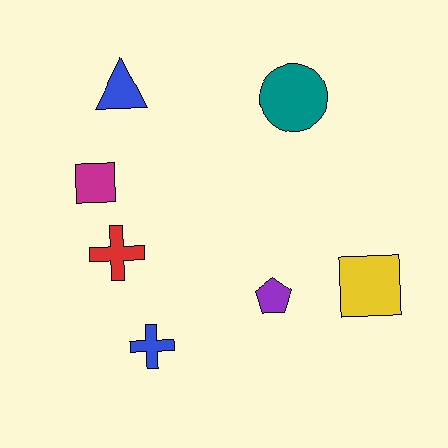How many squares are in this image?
There are 2 squares.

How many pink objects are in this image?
There are no pink objects.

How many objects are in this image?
There are 7 objects.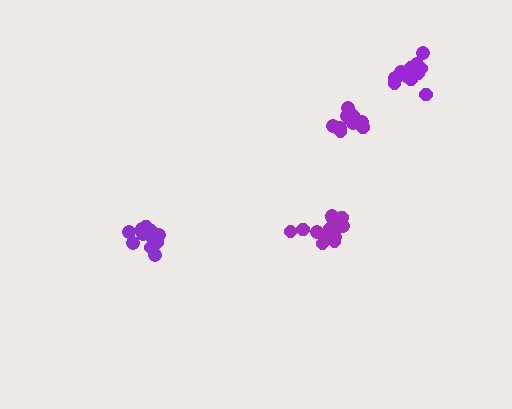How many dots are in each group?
Group 1: 16 dots, Group 2: 12 dots, Group 3: 12 dots, Group 4: 16 dots (56 total).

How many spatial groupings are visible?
There are 4 spatial groupings.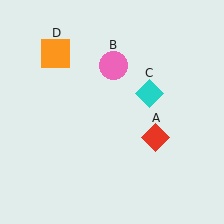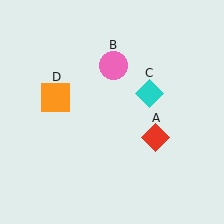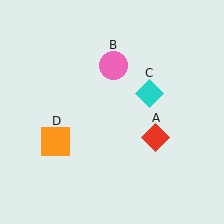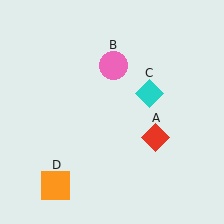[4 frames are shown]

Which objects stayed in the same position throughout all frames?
Red diamond (object A) and pink circle (object B) and cyan diamond (object C) remained stationary.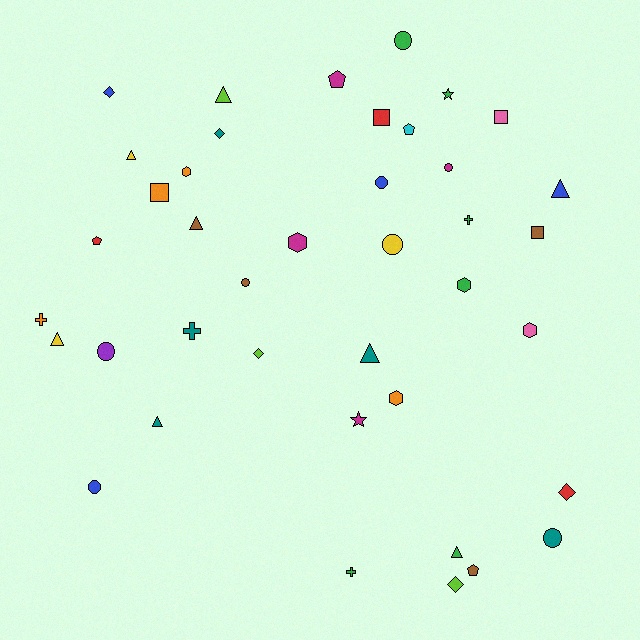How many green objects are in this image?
There are 6 green objects.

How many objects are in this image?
There are 40 objects.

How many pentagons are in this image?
There are 4 pentagons.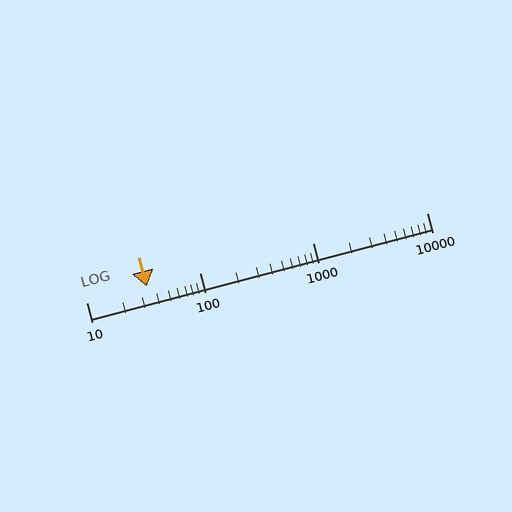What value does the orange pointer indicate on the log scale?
The pointer indicates approximately 34.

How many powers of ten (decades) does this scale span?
The scale spans 3 decades, from 10 to 10000.